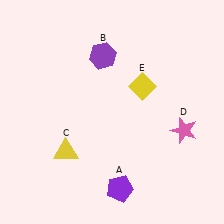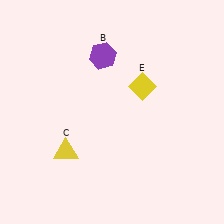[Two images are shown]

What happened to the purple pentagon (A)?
The purple pentagon (A) was removed in Image 2. It was in the bottom-right area of Image 1.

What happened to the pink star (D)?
The pink star (D) was removed in Image 2. It was in the bottom-right area of Image 1.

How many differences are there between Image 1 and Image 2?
There are 2 differences between the two images.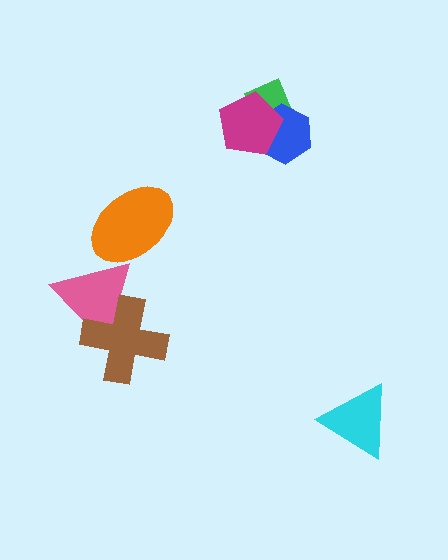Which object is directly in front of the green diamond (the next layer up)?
The blue hexagon is directly in front of the green diamond.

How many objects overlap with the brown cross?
1 object overlaps with the brown cross.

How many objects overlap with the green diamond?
2 objects overlap with the green diamond.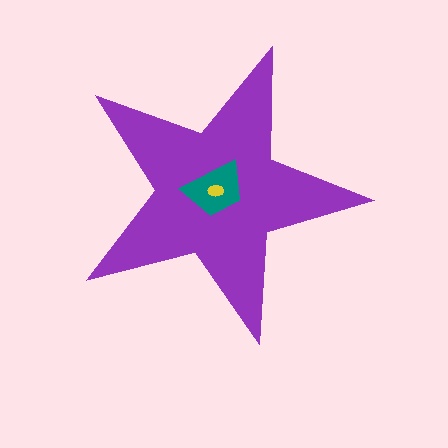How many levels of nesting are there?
3.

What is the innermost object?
The yellow ellipse.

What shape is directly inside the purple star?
The teal trapezoid.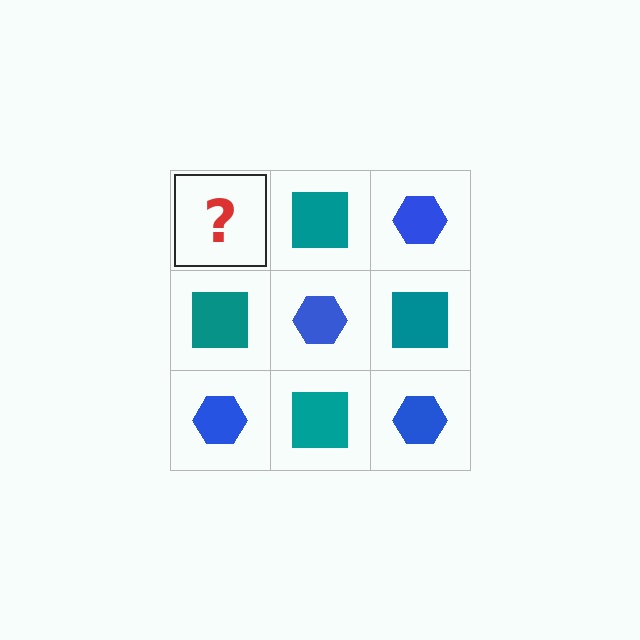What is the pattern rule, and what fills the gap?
The rule is that it alternates blue hexagon and teal square in a checkerboard pattern. The gap should be filled with a blue hexagon.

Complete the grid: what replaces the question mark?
The question mark should be replaced with a blue hexagon.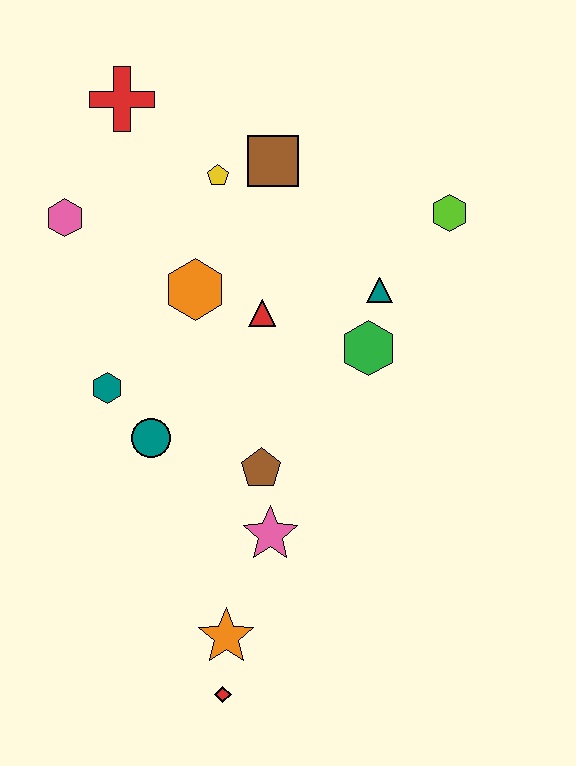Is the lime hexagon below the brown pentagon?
No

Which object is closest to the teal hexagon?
The teal circle is closest to the teal hexagon.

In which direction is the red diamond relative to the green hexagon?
The red diamond is below the green hexagon.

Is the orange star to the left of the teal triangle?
Yes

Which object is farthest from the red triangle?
The red diamond is farthest from the red triangle.